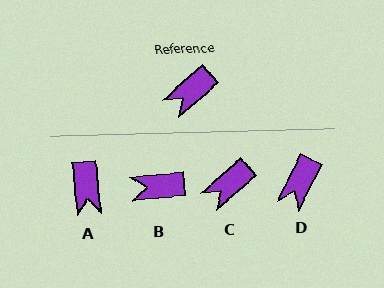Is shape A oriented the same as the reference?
No, it is off by about 54 degrees.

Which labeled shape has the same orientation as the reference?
C.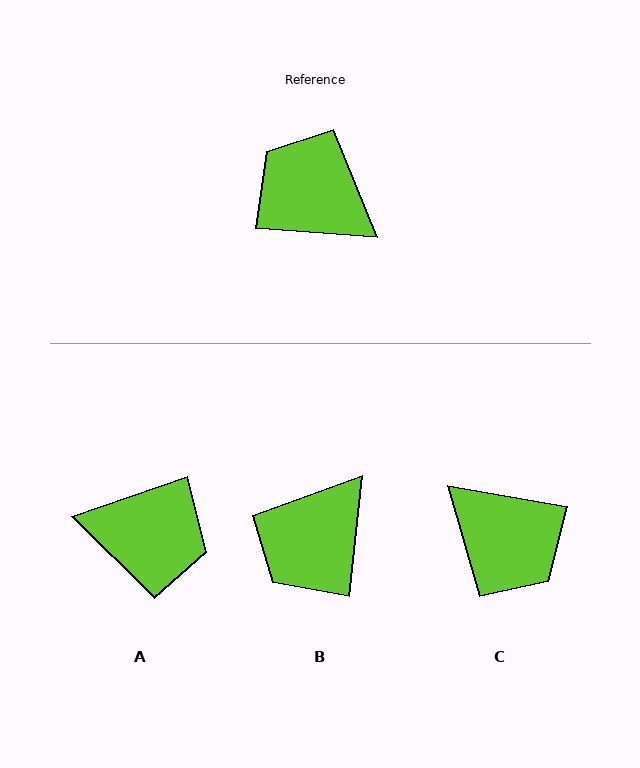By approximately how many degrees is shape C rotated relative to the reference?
Approximately 174 degrees counter-clockwise.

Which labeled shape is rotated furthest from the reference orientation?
C, about 174 degrees away.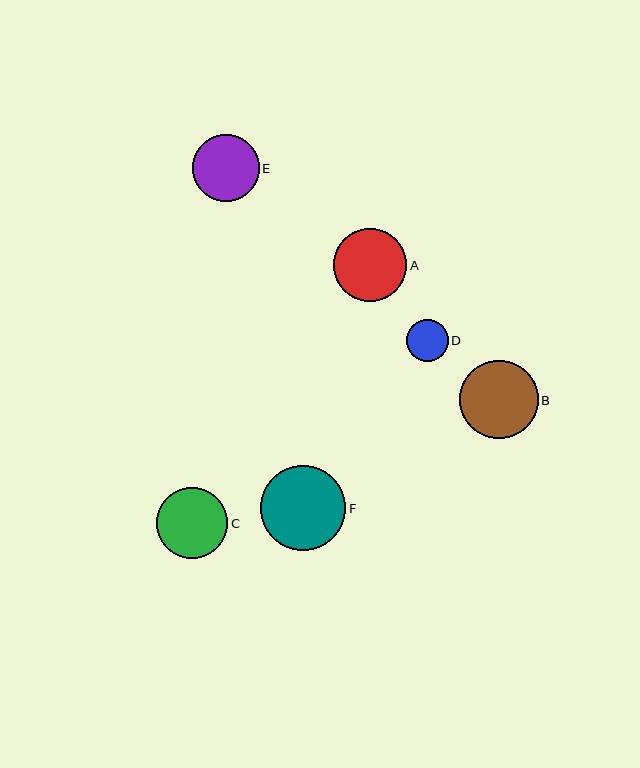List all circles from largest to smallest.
From largest to smallest: F, B, A, C, E, D.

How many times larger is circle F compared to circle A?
Circle F is approximately 1.2 times the size of circle A.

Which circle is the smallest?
Circle D is the smallest with a size of approximately 42 pixels.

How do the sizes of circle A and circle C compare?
Circle A and circle C are approximately the same size.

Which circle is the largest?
Circle F is the largest with a size of approximately 85 pixels.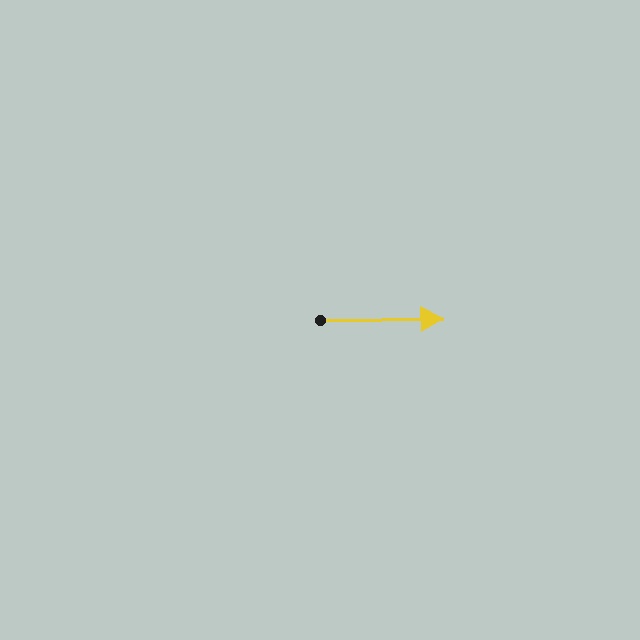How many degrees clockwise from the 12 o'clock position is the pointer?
Approximately 89 degrees.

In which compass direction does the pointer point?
East.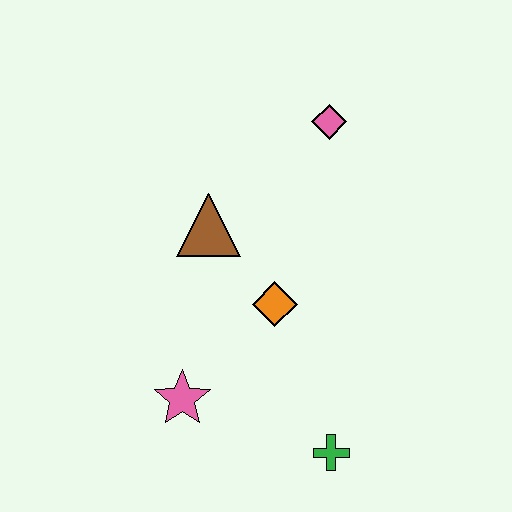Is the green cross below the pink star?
Yes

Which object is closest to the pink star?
The orange diamond is closest to the pink star.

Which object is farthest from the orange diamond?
The pink diamond is farthest from the orange diamond.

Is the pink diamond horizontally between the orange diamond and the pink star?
No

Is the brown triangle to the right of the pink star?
Yes